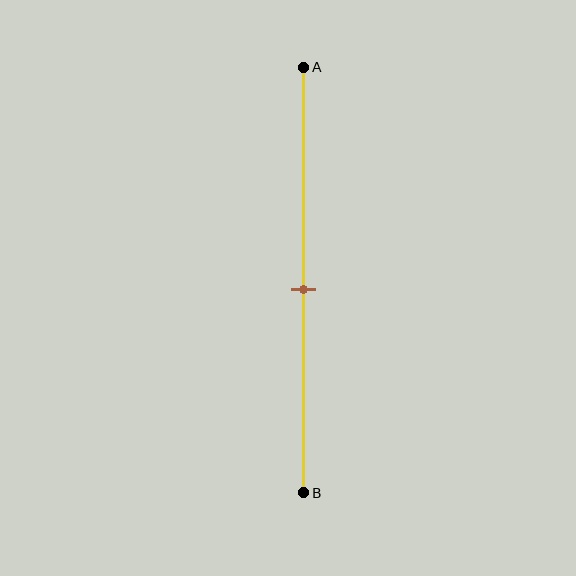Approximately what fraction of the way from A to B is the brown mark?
The brown mark is approximately 50% of the way from A to B.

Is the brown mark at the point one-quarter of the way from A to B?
No, the mark is at about 50% from A, not at the 25% one-quarter point.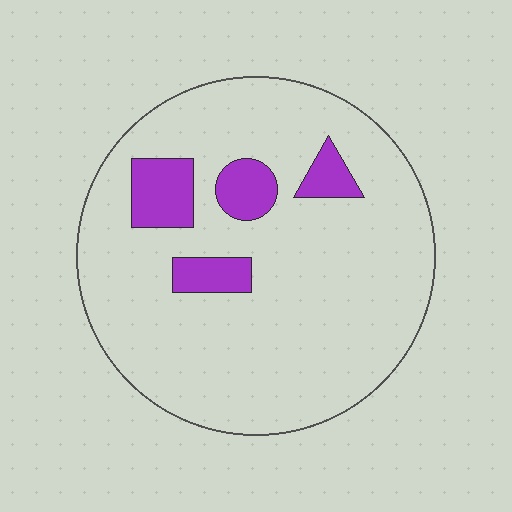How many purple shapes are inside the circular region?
4.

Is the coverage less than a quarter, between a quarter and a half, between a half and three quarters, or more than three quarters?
Less than a quarter.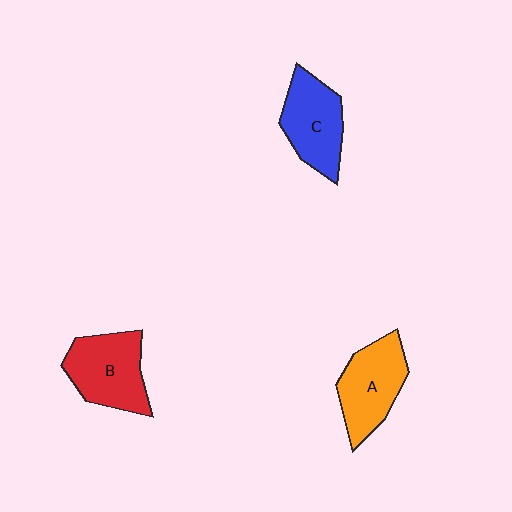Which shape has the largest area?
Shape B (red).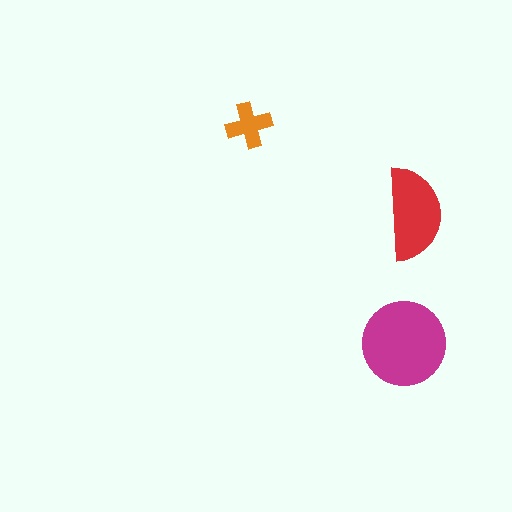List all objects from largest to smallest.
The magenta circle, the red semicircle, the orange cross.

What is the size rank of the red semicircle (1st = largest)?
2nd.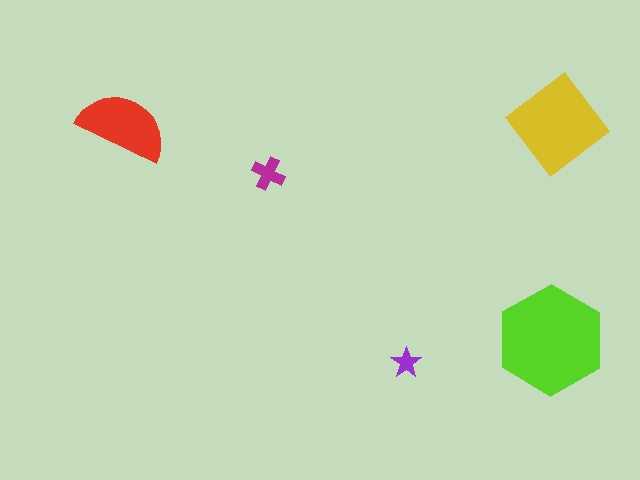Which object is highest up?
The red semicircle is topmost.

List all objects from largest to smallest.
The lime hexagon, the yellow diamond, the red semicircle, the magenta cross, the purple star.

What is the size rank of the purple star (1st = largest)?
5th.